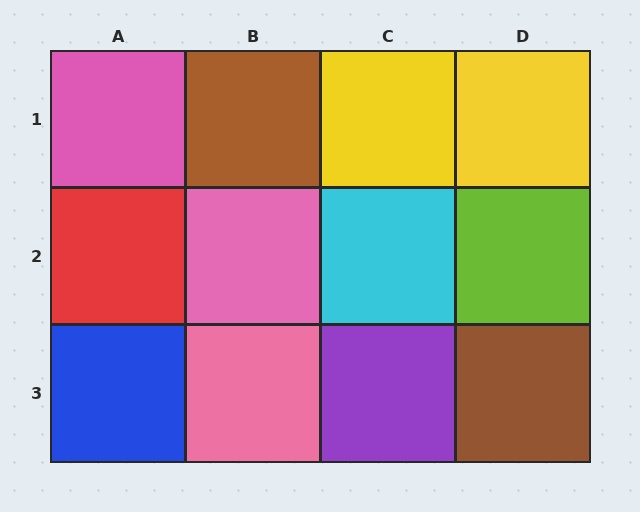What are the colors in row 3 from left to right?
Blue, pink, purple, brown.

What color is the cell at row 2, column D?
Lime.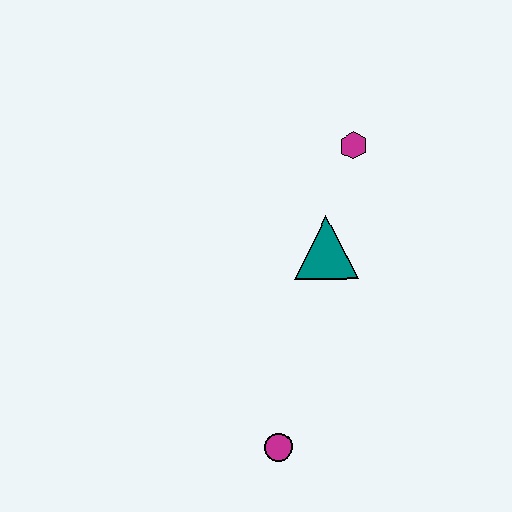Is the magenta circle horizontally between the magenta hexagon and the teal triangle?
No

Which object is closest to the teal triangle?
The magenta hexagon is closest to the teal triangle.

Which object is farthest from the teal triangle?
The magenta circle is farthest from the teal triangle.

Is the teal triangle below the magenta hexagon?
Yes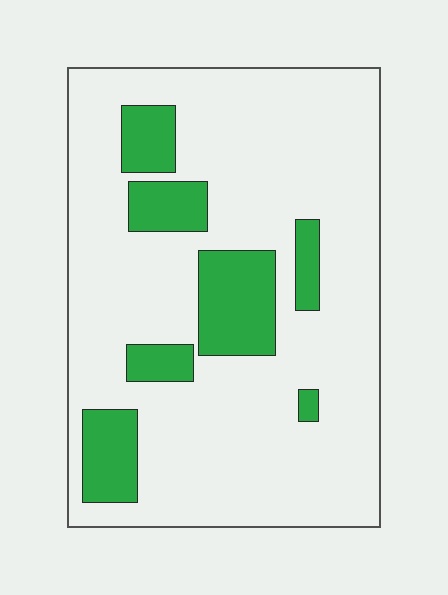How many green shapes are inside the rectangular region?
7.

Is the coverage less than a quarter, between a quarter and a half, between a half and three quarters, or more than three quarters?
Less than a quarter.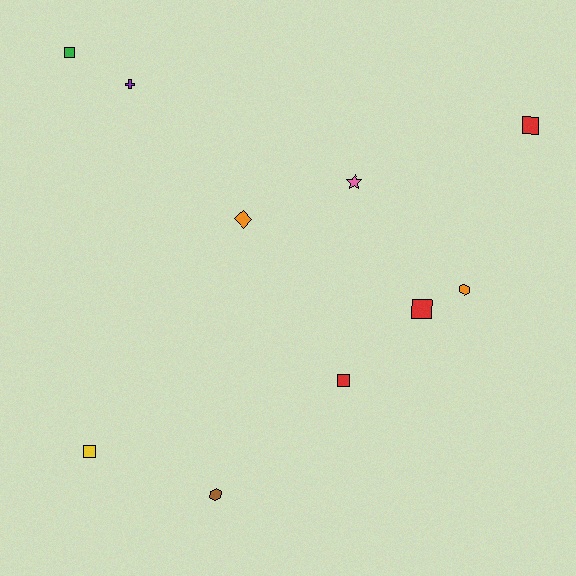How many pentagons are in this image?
There are no pentagons.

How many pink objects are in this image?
There is 1 pink object.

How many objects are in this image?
There are 10 objects.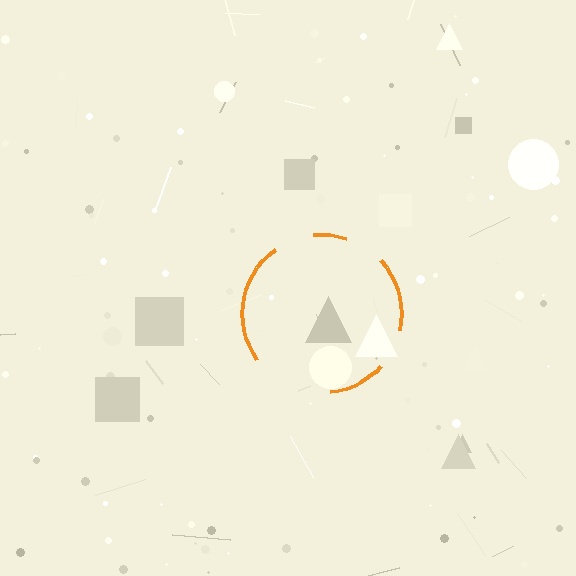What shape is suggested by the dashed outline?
The dashed outline suggests a circle.